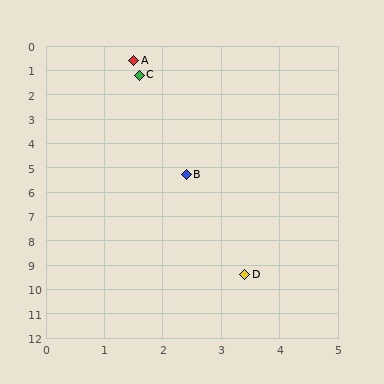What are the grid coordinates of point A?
Point A is at approximately (1.5, 0.6).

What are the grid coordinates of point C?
Point C is at approximately (1.6, 1.2).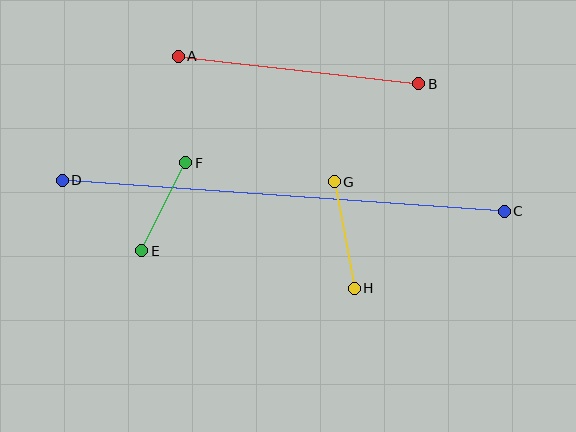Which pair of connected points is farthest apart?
Points C and D are farthest apart.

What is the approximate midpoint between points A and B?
The midpoint is at approximately (298, 70) pixels.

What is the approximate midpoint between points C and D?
The midpoint is at approximately (283, 196) pixels.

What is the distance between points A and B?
The distance is approximately 242 pixels.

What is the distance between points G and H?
The distance is approximately 109 pixels.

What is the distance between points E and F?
The distance is approximately 98 pixels.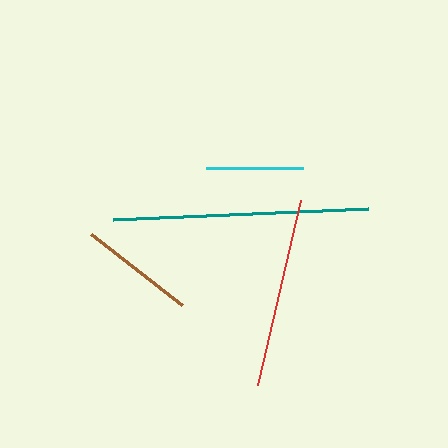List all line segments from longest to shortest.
From longest to shortest: teal, red, brown, cyan.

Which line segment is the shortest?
The cyan line is the shortest at approximately 97 pixels.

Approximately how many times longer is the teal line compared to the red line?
The teal line is approximately 1.3 times the length of the red line.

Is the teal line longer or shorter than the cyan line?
The teal line is longer than the cyan line.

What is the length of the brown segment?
The brown segment is approximately 116 pixels long.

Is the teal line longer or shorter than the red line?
The teal line is longer than the red line.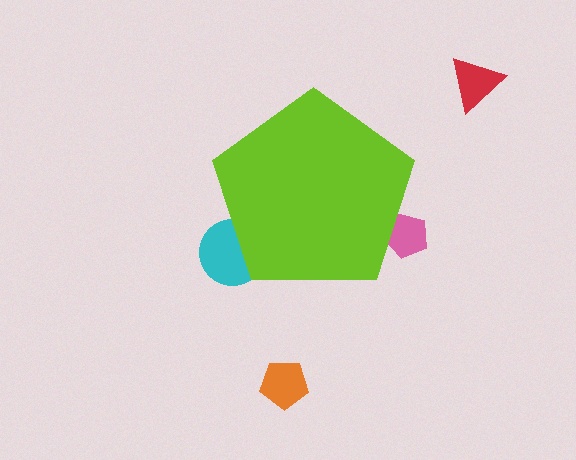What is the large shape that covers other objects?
A lime pentagon.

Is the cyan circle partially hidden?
Yes, the cyan circle is partially hidden behind the lime pentagon.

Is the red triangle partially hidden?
No, the red triangle is fully visible.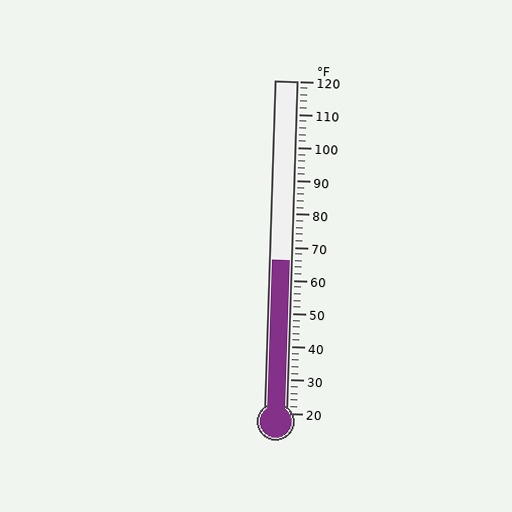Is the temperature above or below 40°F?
The temperature is above 40°F.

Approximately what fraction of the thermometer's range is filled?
The thermometer is filled to approximately 45% of its range.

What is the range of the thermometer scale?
The thermometer scale ranges from 20°F to 120°F.